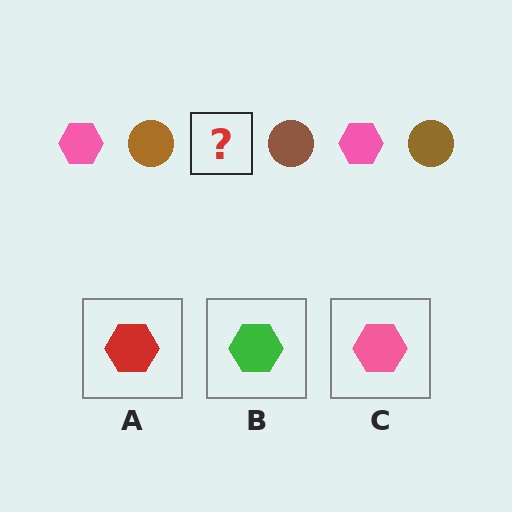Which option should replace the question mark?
Option C.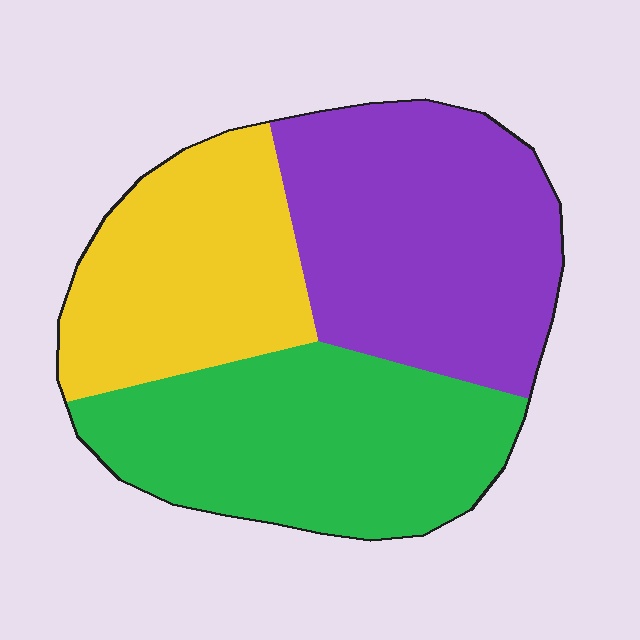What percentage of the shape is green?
Green takes up between a quarter and a half of the shape.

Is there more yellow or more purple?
Purple.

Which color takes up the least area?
Yellow, at roughly 25%.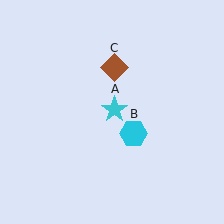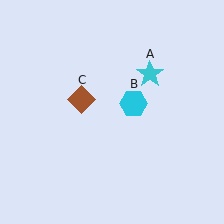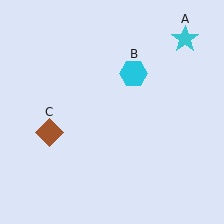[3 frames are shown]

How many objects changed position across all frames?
3 objects changed position: cyan star (object A), cyan hexagon (object B), brown diamond (object C).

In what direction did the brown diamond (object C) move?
The brown diamond (object C) moved down and to the left.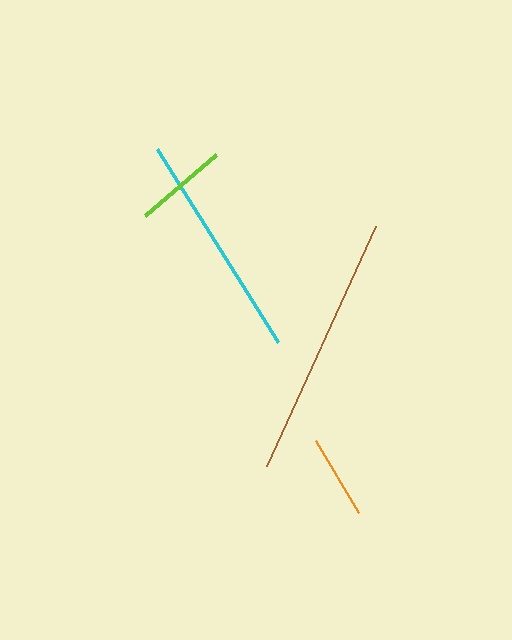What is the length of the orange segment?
The orange segment is approximately 84 pixels long.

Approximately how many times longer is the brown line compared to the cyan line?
The brown line is approximately 1.2 times the length of the cyan line.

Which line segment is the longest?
The brown line is the longest at approximately 263 pixels.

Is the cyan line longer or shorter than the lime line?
The cyan line is longer than the lime line.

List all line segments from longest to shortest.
From longest to shortest: brown, cyan, lime, orange.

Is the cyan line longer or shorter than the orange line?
The cyan line is longer than the orange line.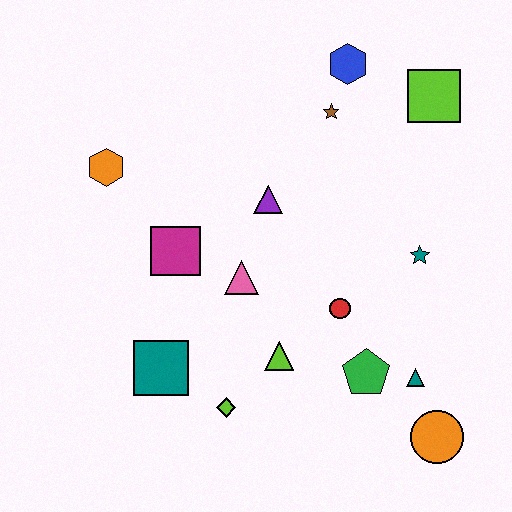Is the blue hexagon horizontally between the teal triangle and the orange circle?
No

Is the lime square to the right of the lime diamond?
Yes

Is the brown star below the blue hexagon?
Yes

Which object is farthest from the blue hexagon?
The orange circle is farthest from the blue hexagon.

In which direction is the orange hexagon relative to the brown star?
The orange hexagon is to the left of the brown star.